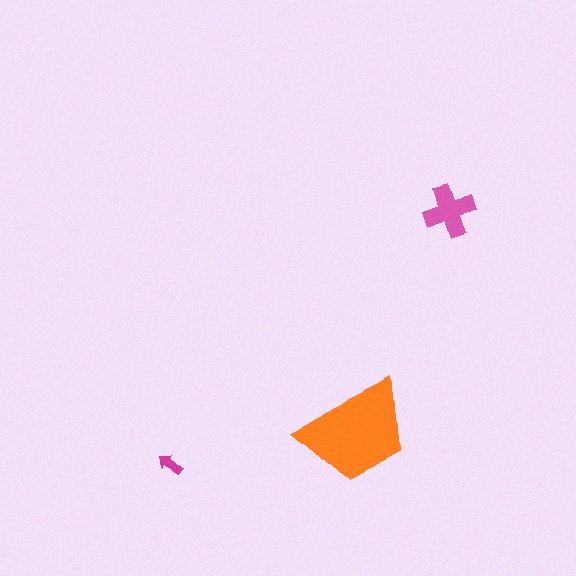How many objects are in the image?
There are 3 objects in the image.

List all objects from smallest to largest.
The magenta arrow, the pink cross, the orange trapezoid.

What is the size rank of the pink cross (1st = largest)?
2nd.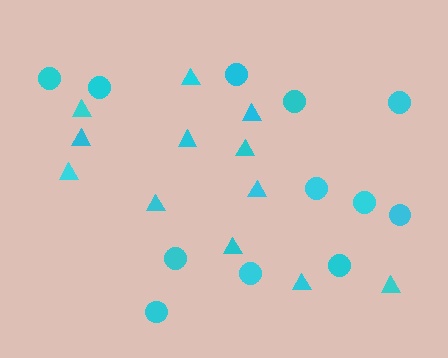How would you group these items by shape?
There are 2 groups: one group of triangles (12) and one group of circles (12).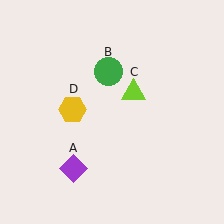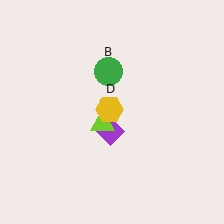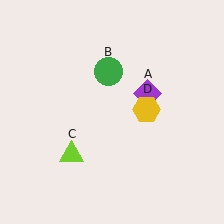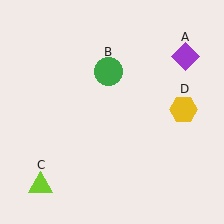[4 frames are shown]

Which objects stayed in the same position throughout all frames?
Green circle (object B) remained stationary.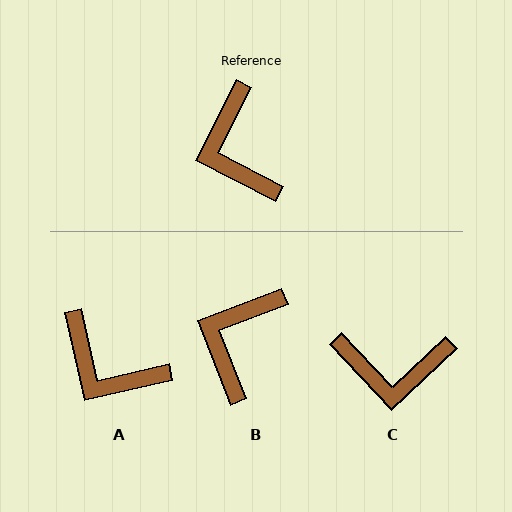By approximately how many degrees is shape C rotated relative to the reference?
Approximately 70 degrees counter-clockwise.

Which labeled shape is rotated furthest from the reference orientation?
C, about 70 degrees away.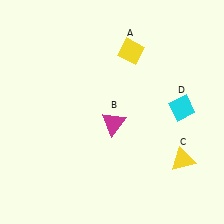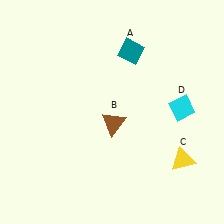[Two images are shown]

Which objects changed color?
A changed from yellow to teal. B changed from magenta to brown.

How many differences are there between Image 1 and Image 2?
There are 2 differences between the two images.